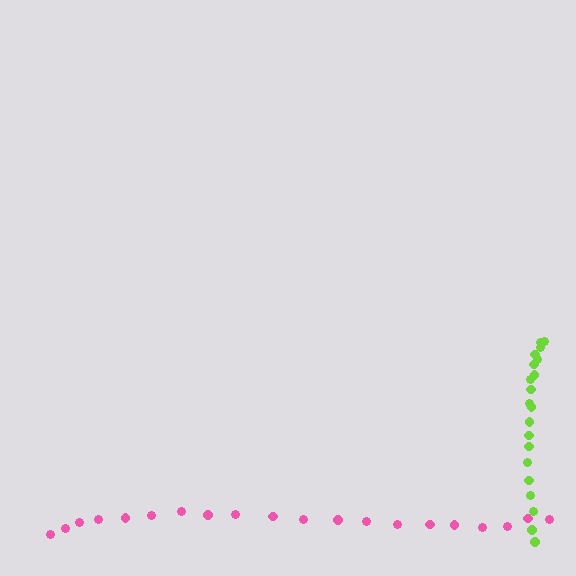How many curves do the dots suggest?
There are 2 distinct paths.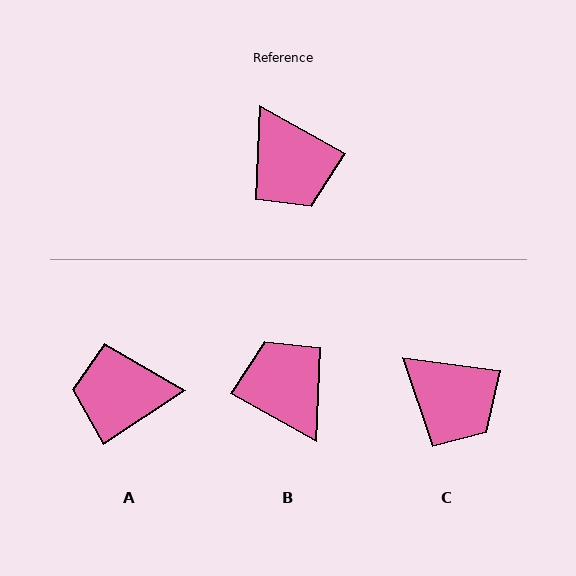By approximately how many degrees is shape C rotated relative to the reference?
Approximately 21 degrees counter-clockwise.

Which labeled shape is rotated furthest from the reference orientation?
B, about 180 degrees away.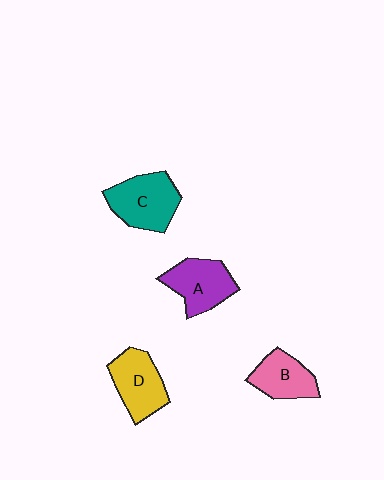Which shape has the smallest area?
Shape B (pink).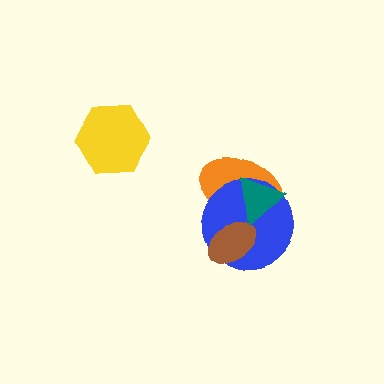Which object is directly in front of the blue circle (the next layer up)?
The brown ellipse is directly in front of the blue circle.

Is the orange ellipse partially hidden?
Yes, it is partially covered by another shape.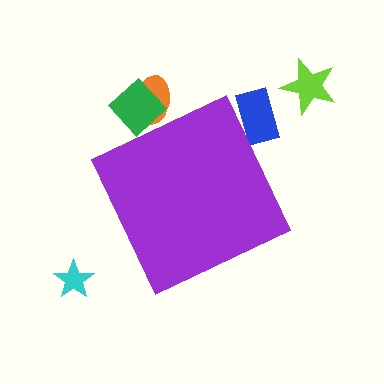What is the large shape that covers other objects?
A purple diamond.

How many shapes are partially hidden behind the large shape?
3 shapes are partially hidden.